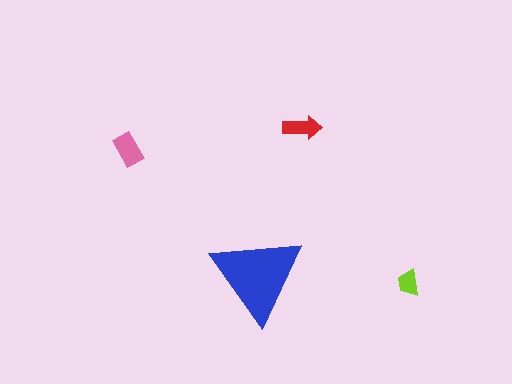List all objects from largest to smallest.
The blue triangle, the pink rectangle, the red arrow, the lime trapezoid.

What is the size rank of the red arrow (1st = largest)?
3rd.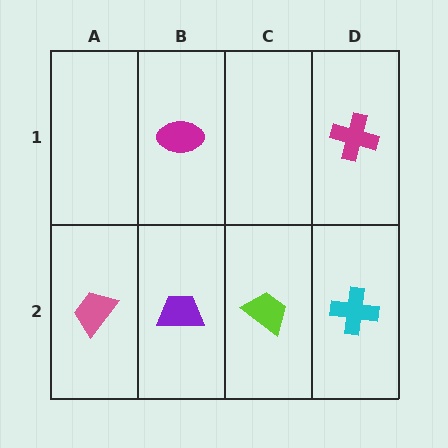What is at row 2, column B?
A purple trapezoid.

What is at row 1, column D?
A magenta cross.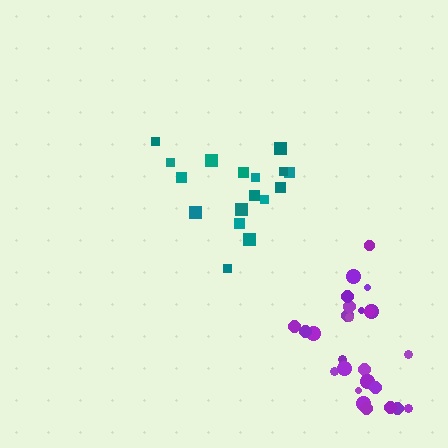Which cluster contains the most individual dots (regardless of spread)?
Purple (28).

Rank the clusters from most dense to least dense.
teal, purple.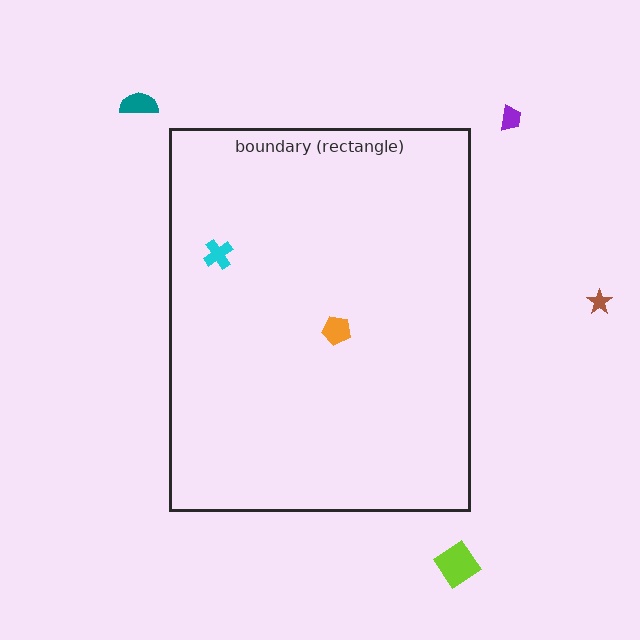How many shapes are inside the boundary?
2 inside, 4 outside.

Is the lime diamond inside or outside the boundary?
Outside.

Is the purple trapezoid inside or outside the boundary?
Outside.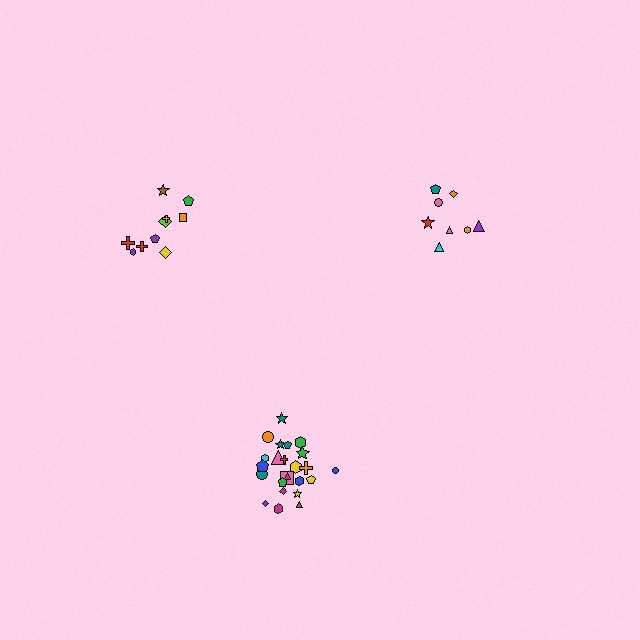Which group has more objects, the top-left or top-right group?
The top-left group.